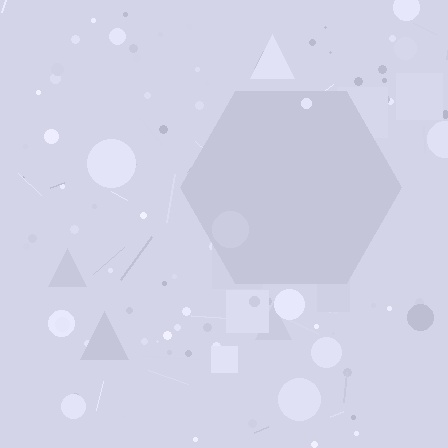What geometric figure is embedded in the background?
A hexagon is embedded in the background.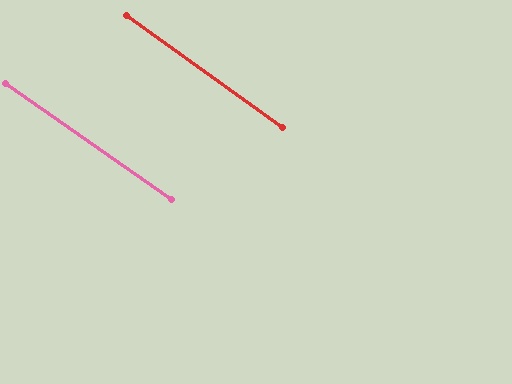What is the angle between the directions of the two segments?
Approximately 1 degree.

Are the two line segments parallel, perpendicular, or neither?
Parallel — their directions differ by only 0.5°.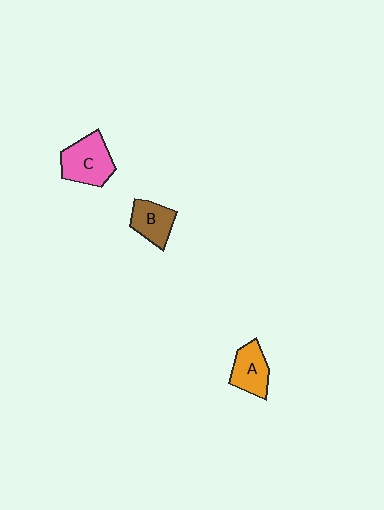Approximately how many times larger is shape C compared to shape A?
Approximately 1.3 times.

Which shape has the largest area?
Shape C (pink).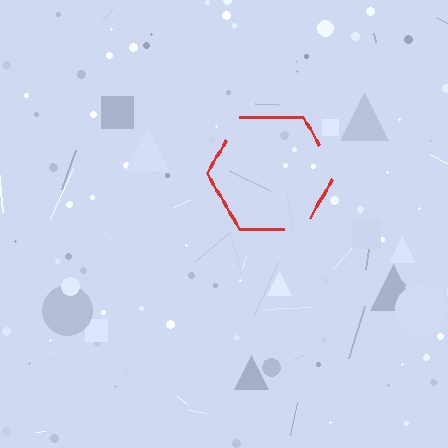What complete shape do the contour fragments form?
The contour fragments form a hexagon.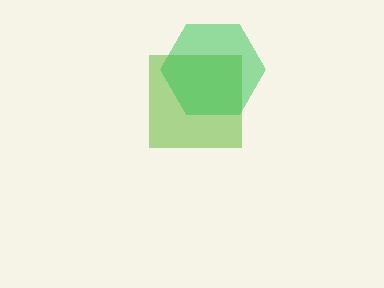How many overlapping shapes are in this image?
There are 2 overlapping shapes in the image.